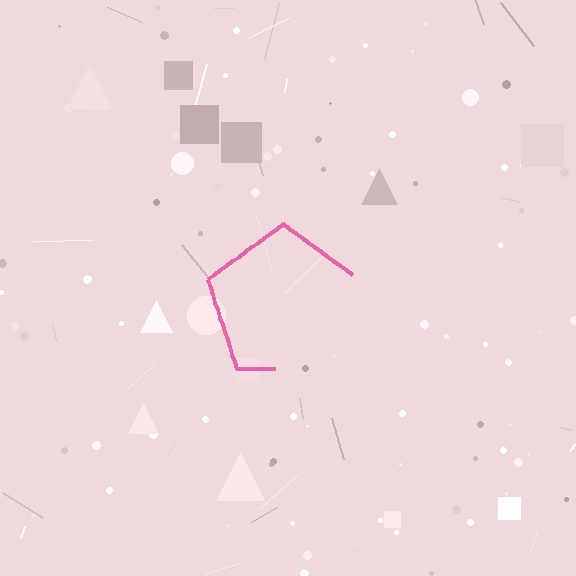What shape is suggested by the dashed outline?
The dashed outline suggests a pentagon.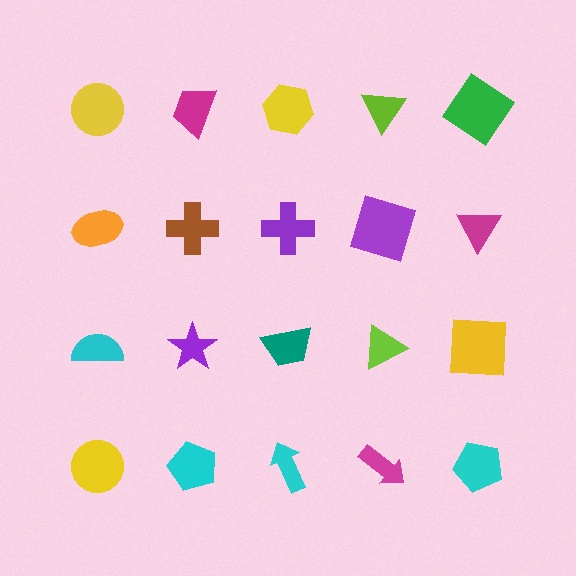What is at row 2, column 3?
A purple cross.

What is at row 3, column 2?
A purple star.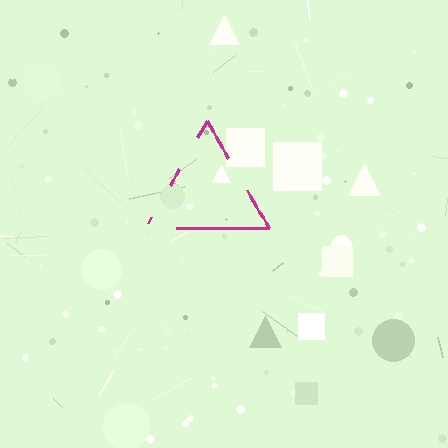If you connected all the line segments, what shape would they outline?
They would outline a triangle.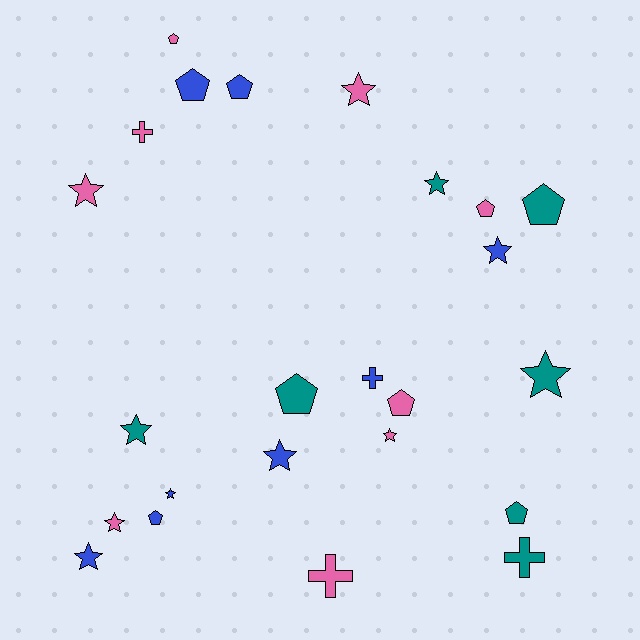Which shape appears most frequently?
Star, with 11 objects.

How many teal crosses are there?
There is 1 teal cross.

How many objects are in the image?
There are 24 objects.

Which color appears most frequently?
Pink, with 9 objects.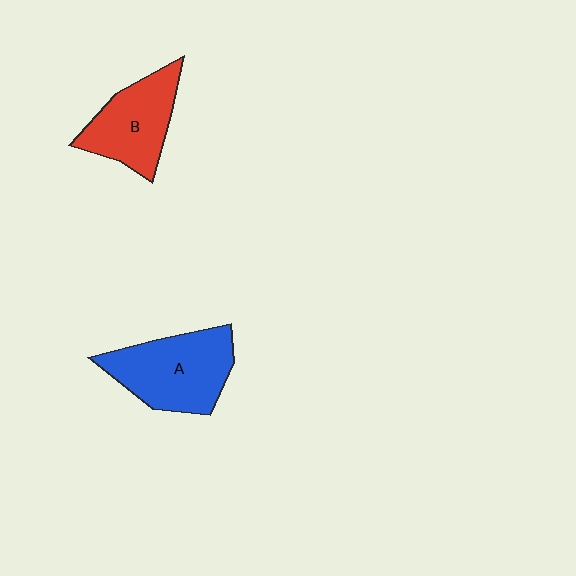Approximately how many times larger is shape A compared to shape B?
Approximately 1.2 times.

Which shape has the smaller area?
Shape B (red).